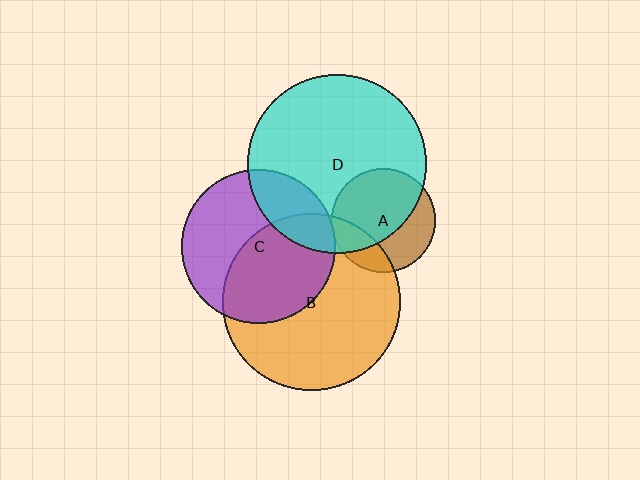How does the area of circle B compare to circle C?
Approximately 1.3 times.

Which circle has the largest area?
Circle D (cyan).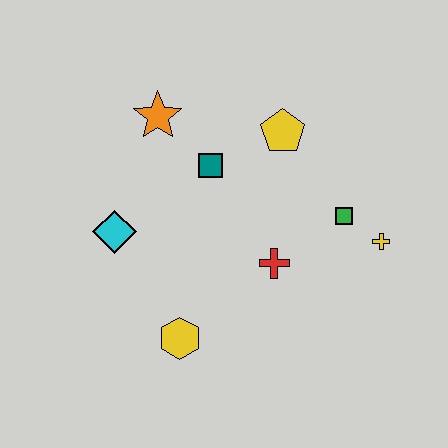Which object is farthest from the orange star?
The yellow cross is farthest from the orange star.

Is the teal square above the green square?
Yes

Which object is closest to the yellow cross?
The green square is closest to the yellow cross.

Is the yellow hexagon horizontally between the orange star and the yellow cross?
Yes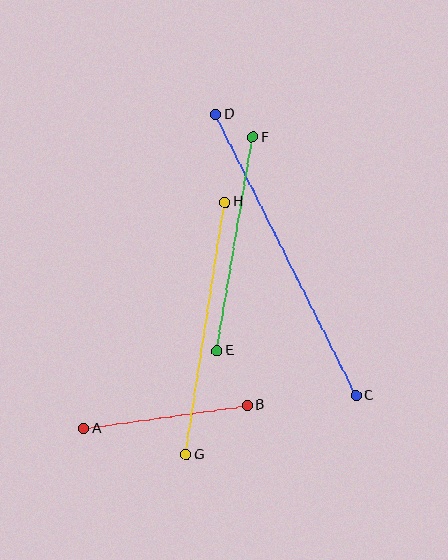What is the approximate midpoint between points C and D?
The midpoint is at approximately (286, 255) pixels.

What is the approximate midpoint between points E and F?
The midpoint is at approximately (235, 244) pixels.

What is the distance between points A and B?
The distance is approximately 166 pixels.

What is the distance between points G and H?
The distance is approximately 255 pixels.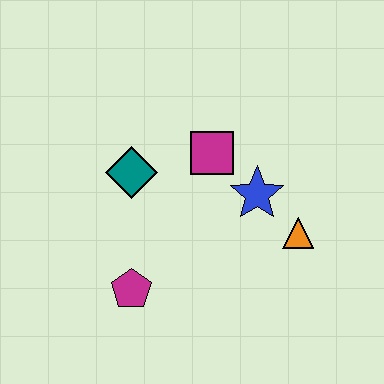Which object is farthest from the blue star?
The magenta pentagon is farthest from the blue star.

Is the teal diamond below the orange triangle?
No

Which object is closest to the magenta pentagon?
The teal diamond is closest to the magenta pentagon.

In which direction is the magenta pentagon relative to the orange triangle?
The magenta pentagon is to the left of the orange triangle.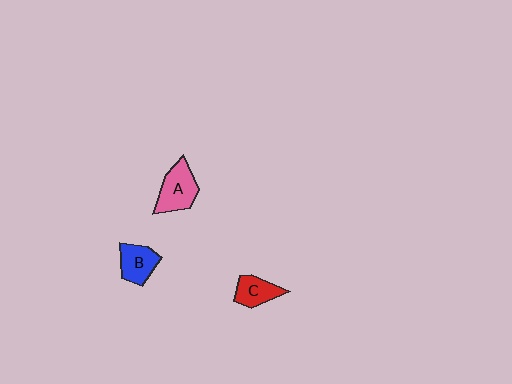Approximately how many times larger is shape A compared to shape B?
Approximately 1.2 times.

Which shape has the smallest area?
Shape C (red).